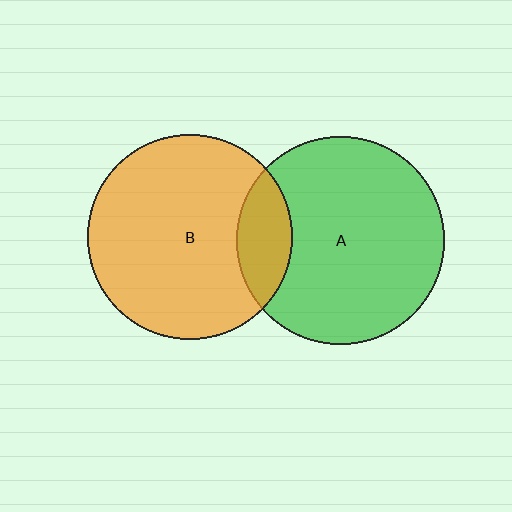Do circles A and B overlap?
Yes.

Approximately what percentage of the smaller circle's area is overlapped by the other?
Approximately 15%.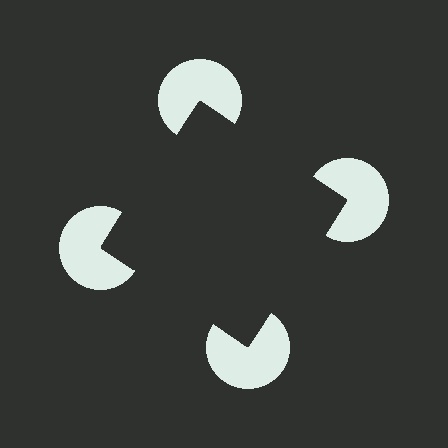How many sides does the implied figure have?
4 sides.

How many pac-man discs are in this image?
There are 4 — one at each vertex of the illusory square.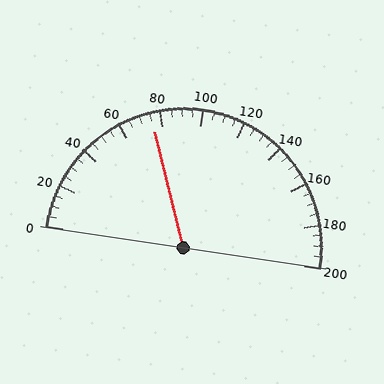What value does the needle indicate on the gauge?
The needle indicates approximately 75.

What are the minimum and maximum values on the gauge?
The gauge ranges from 0 to 200.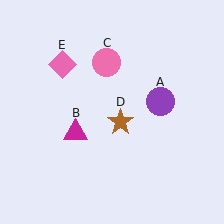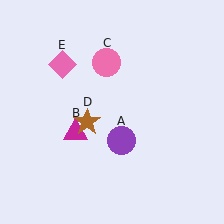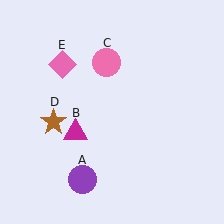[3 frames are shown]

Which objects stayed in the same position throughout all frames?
Magenta triangle (object B) and pink circle (object C) and pink diamond (object E) remained stationary.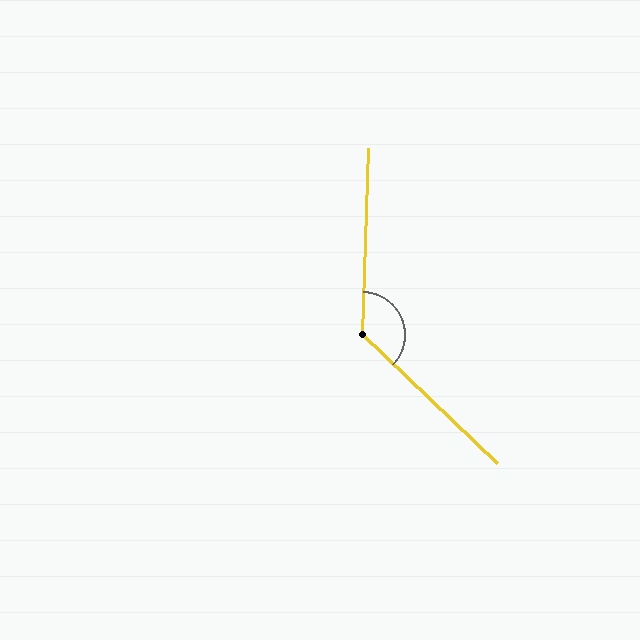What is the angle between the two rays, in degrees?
Approximately 132 degrees.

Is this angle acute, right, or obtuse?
It is obtuse.